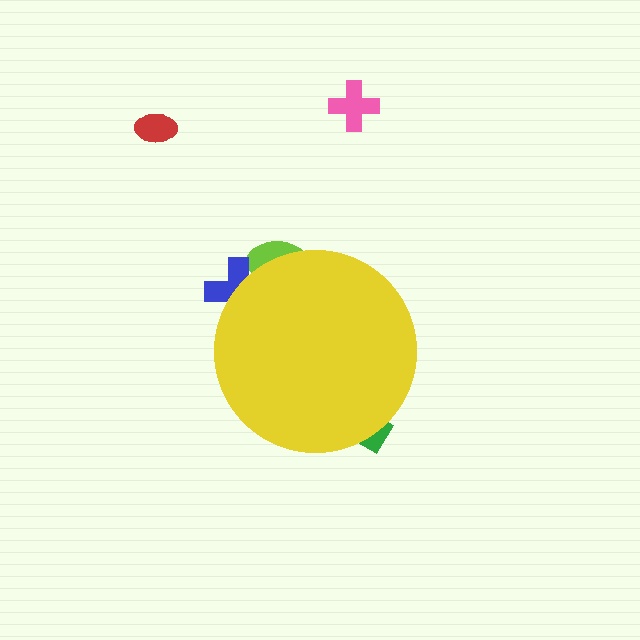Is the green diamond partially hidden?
Yes, the green diamond is partially hidden behind the yellow circle.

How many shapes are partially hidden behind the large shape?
3 shapes are partially hidden.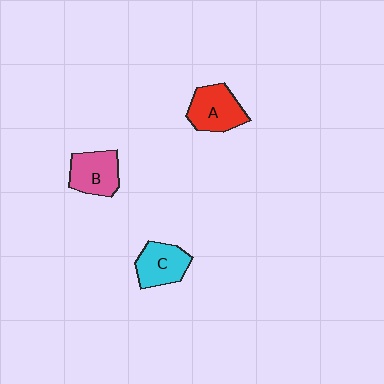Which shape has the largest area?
Shape A (red).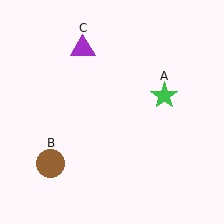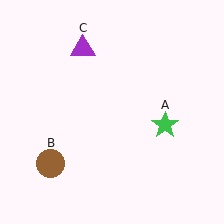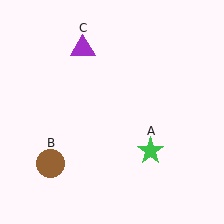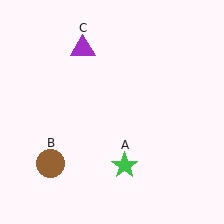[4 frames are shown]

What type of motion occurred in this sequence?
The green star (object A) rotated clockwise around the center of the scene.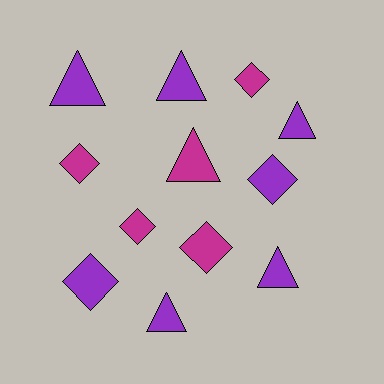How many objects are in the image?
There are 12 objects.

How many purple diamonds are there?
There are 2 purple diamonds.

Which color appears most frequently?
Purple, with 7 objects.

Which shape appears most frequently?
Diamond, with 6 objects.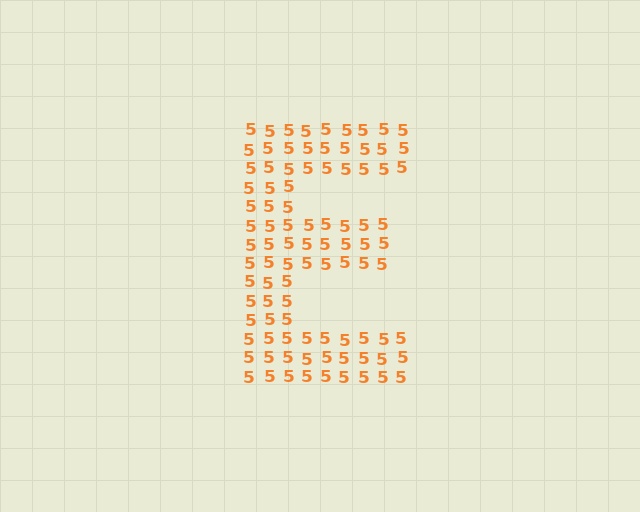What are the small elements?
The small elements are digit 5's.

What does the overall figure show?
The overall figure shows the letter E.